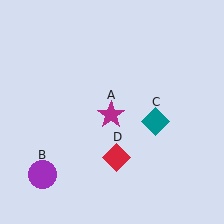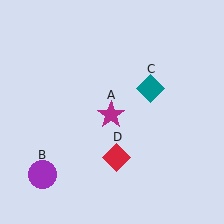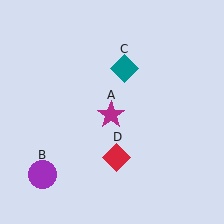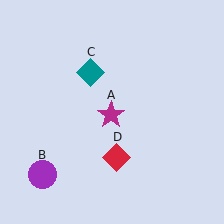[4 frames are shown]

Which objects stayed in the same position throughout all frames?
Magenta star (object A) and purple circle (object B) and red diamond (object D) remained stationary.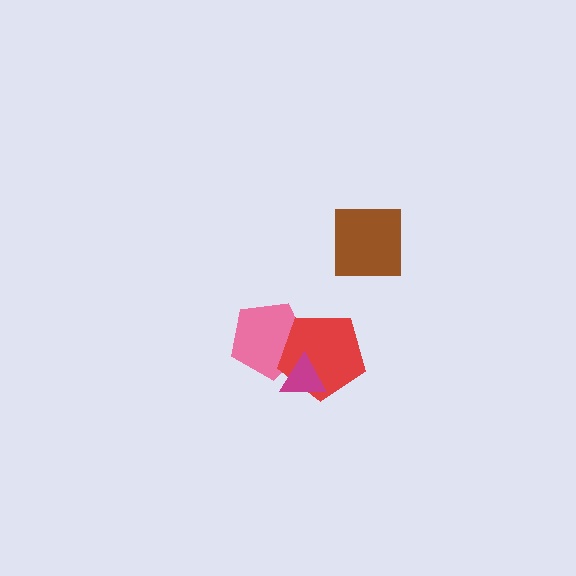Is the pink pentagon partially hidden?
Yes, it is partially covered by another shape.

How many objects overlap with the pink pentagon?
2 objects overlap with the pink pentagon.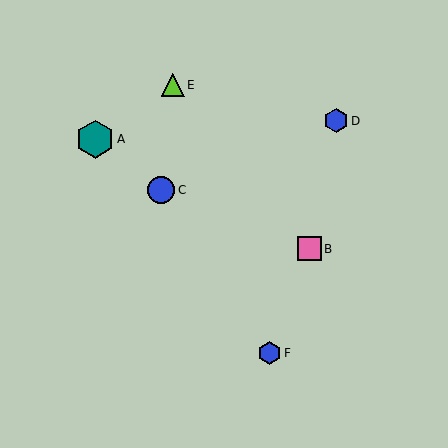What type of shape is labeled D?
Shape D is a blue hexagon.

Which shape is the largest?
The teal hexagon (labeled A) is the largest.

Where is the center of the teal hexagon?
The center of the teal hexagon is at (95, 139).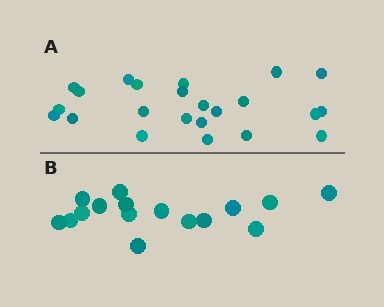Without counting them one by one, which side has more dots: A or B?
Region A (the top region) has more dots.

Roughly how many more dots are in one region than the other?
Region A has roughly 8 or so more dots than region B.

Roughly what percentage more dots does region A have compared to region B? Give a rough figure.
About 45% more.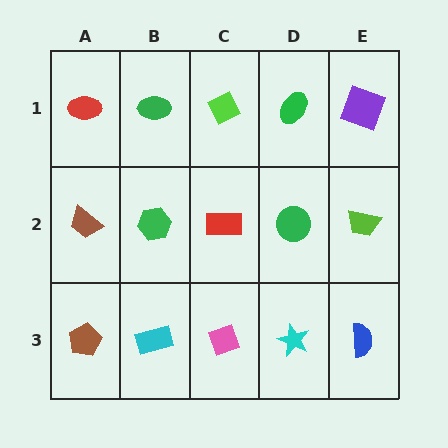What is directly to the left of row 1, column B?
A red ellipse.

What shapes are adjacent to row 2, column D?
A green ellipse (row 1, column D), a cyan star (row 3, column D), a red rectangle (row 2, column C), a lime trapezoid (row 2, column E).